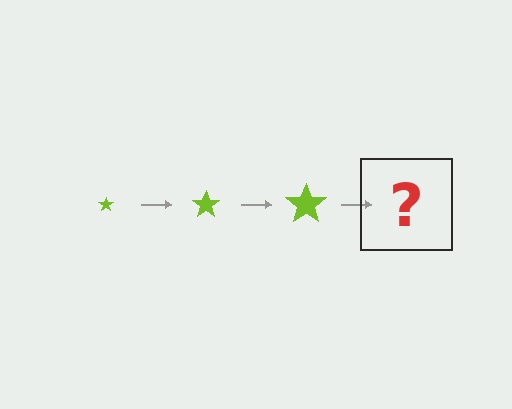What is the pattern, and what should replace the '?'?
The pattern is that the star gets progressively larger each step. The '?' should be a lime star, larger than the previous one.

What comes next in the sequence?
The next element should be a lime star, larger than the previous one.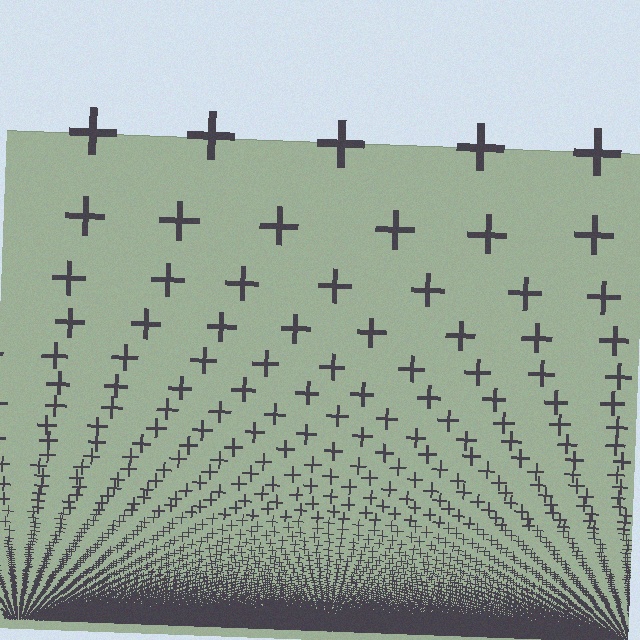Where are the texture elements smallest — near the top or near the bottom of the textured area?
Near the bottom.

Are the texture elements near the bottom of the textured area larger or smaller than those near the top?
Smaller. The gradient is inverted — elements near the bottom are smaller and denser.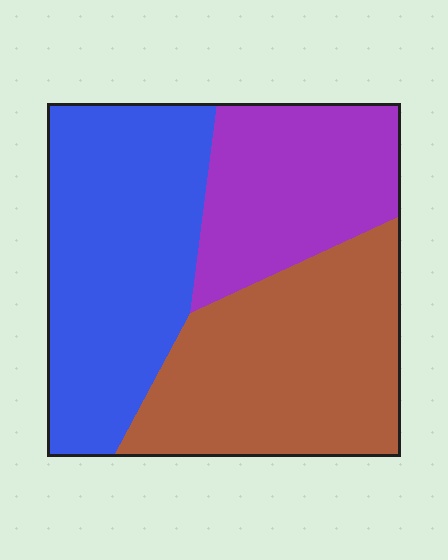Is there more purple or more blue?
Blue.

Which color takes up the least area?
Purple, at roughly 25%.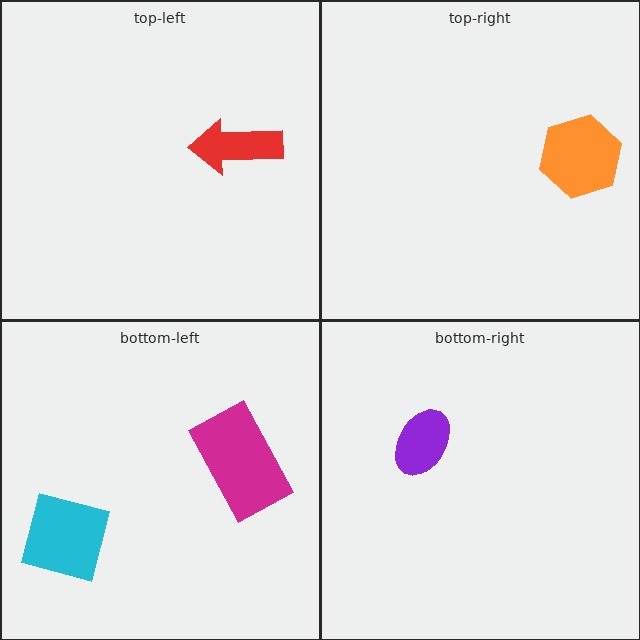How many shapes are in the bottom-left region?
2.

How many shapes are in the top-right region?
1.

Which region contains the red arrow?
The top-left region.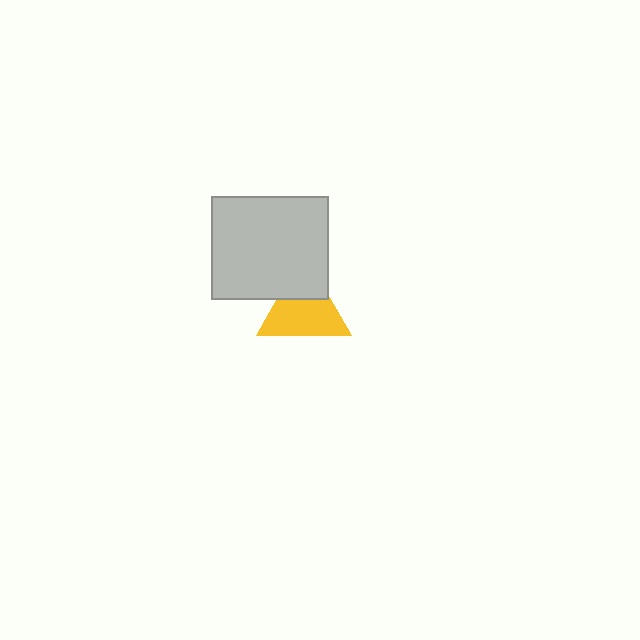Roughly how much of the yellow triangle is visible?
Most of it is visible (roughly 67%).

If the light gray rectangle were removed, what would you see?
You would see the complete yellow triangle.